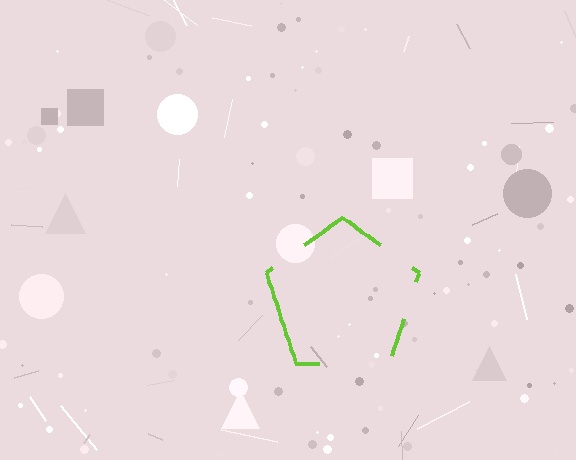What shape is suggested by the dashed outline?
The dashed outline suggests a pentagon.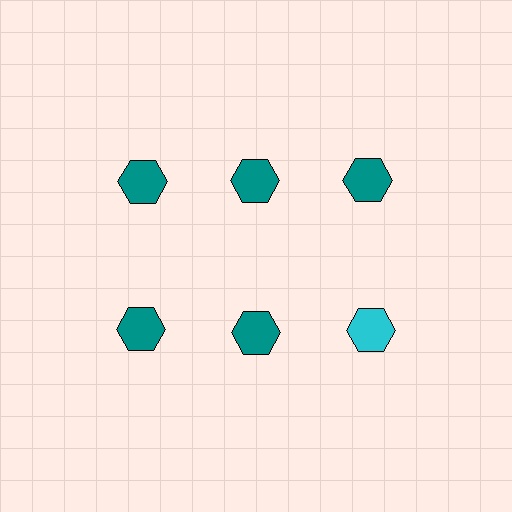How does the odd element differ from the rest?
It has a different color: cyan instead of teal.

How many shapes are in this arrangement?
There are 6 shapes arranged in a grid pattern.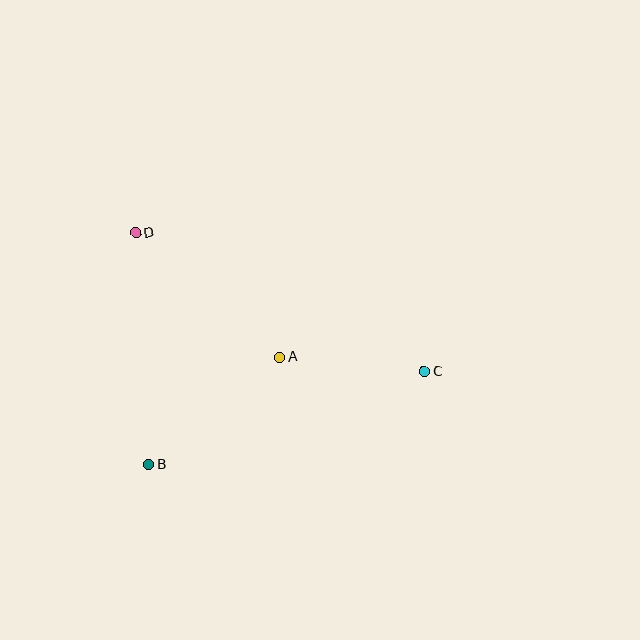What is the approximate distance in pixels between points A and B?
The distance between A and B is approximately 169 pixels.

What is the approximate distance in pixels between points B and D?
The distance between B and D is approximately 232 pixels.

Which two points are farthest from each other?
Points C and D are farthest from each other.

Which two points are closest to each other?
Points A and C are closest to each other.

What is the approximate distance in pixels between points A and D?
The distance between A and D is approximately 190 pixels.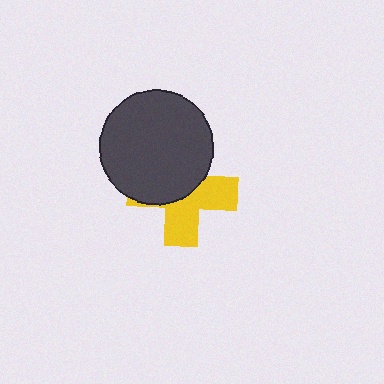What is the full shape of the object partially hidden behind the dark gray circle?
The partially hidden object is a yellow cross.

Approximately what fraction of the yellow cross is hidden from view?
Roughly 52% of the yellow cross is hidden behind the dark gray circle.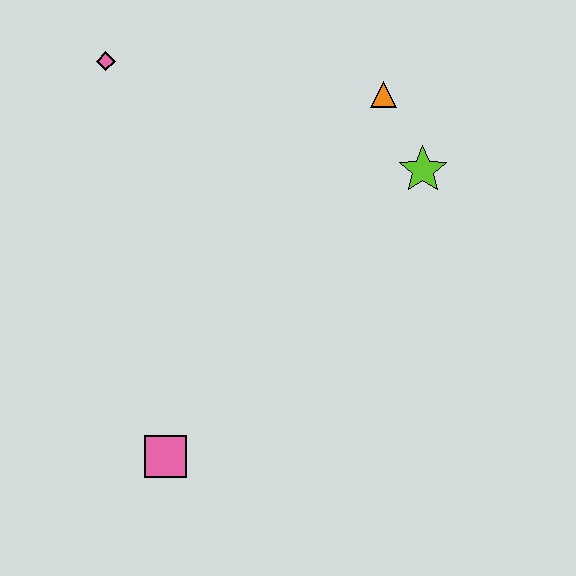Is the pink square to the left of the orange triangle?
Yes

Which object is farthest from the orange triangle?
The pink square is farthest from the orange triangle.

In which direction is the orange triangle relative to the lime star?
The orange triangle is above the lime star.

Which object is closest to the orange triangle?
The lime star is closest to the orange triangle.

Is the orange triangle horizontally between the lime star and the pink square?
Yes